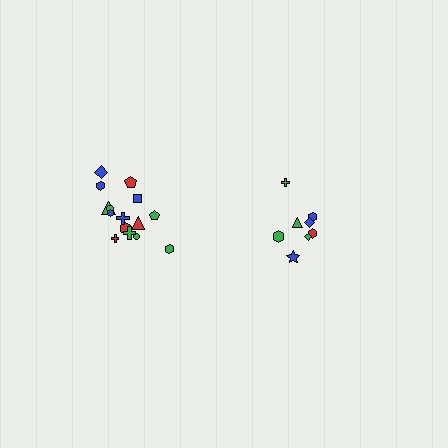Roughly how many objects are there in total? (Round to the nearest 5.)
Roughly 25 objects in total.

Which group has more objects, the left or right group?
The left group.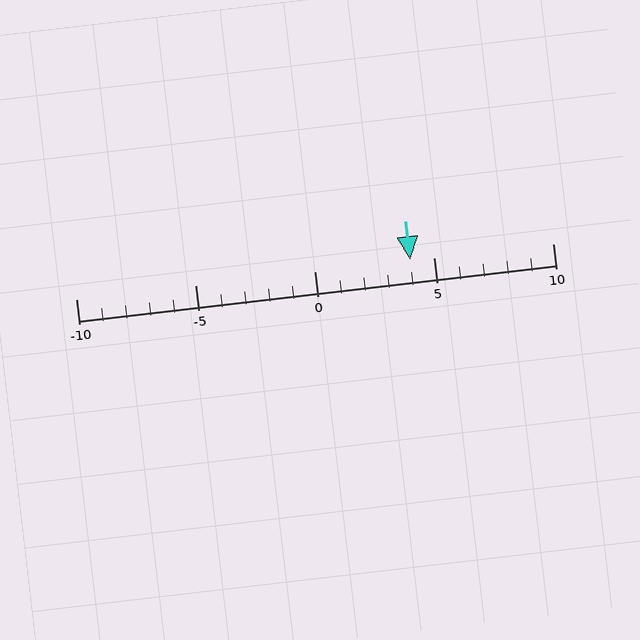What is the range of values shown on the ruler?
The ruler shows values from -10 to 10.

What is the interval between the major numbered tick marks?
The major tick marks are spaced 5 units apart.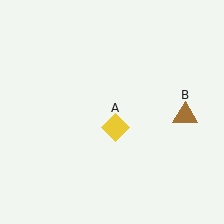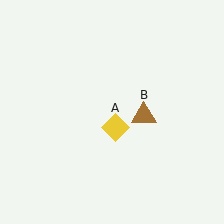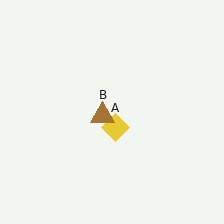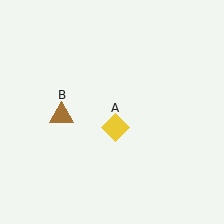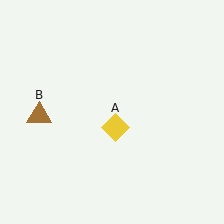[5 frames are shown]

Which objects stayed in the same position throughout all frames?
Yellow diamond (object A) remained stationary.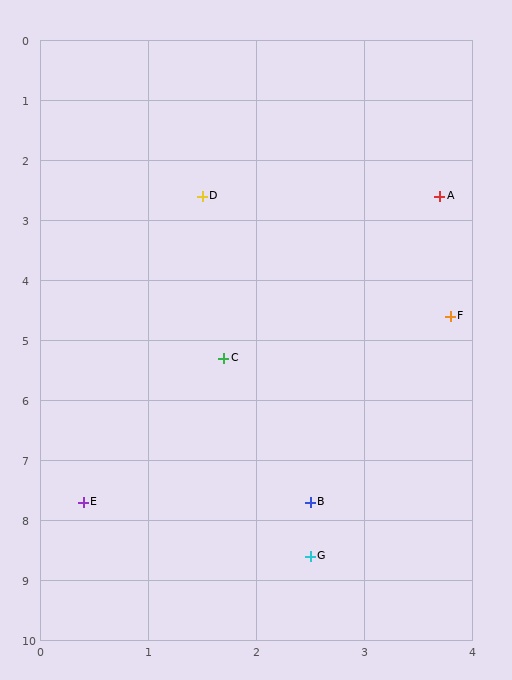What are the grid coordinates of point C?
Point C is at approximately (1.7, 5.3).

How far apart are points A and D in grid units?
Points A and D are about 2.2 grid units apart.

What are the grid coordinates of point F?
Point F is at approximately (3.8, 4.6).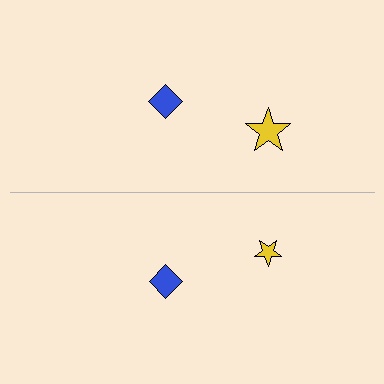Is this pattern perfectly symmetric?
No, the pattern is not perfectly symmetric. The yellow star on the bottom side has a different size than its mirror counterpart.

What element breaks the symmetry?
The yellow star on the bottom side has a different size than its mirror counterpart.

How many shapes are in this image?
There are 4 shapes in this image.